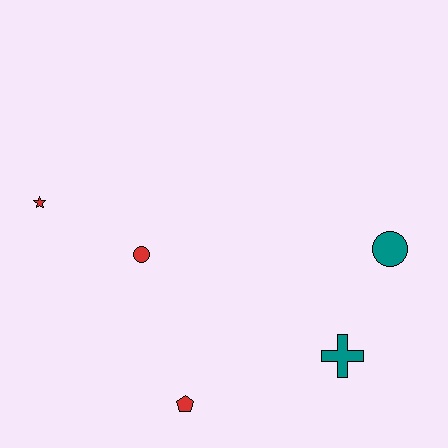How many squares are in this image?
There are no squares.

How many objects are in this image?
There are 5 objects.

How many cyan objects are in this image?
There are no cyan objects.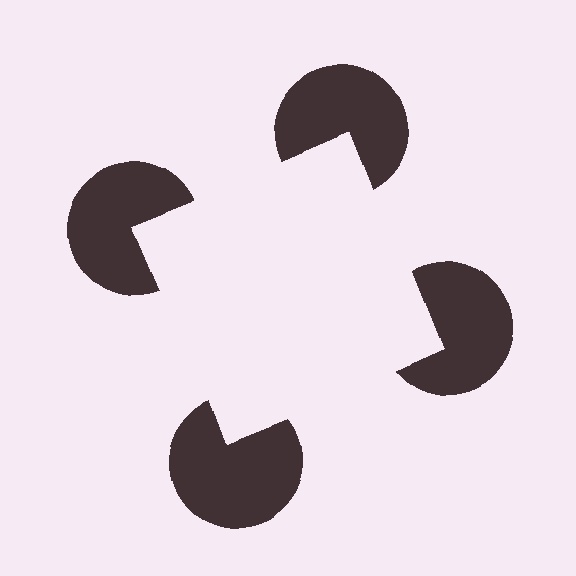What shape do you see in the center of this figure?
An illusory square — its edges are inferred from the aligned wedge cuts in the pac-man discs, not physically drawn.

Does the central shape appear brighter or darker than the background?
It typically appears slightly brighter than the background, even though no actual brightness change is drawn.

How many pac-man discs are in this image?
There are 4 — one at each vertex of the illusory square.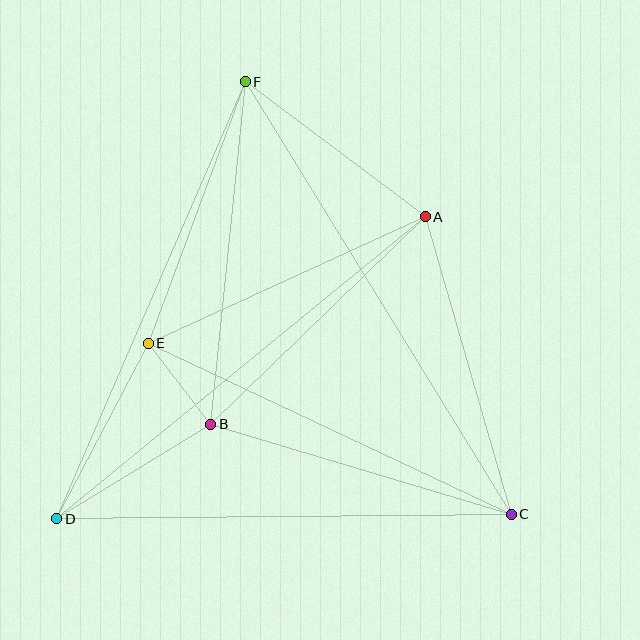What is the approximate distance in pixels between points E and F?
The distance between E and F is approximately 279 pixels.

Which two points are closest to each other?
Points B and E are closest to each other.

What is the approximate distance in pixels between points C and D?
The distance between C and D is approximately 454 pixels.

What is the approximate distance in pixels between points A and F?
The distance between A and F is approximately 225 pixels.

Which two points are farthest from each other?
Points C and F are farthest from each other.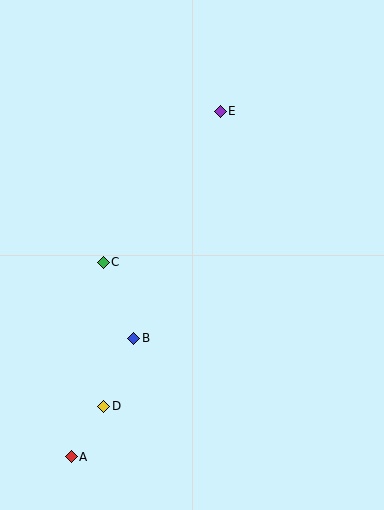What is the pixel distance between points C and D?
The distance between C and D is 144 pixels.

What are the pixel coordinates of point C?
Point C is at (103, 262).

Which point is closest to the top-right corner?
Point E is closest to the top-right corner.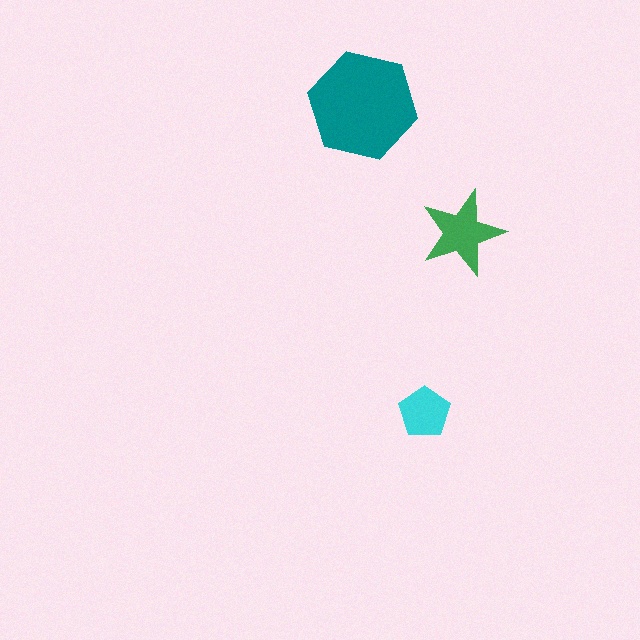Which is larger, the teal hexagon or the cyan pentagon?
The teal hexagon.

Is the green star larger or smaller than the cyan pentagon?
Larger.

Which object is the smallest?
The cyan pentagon.